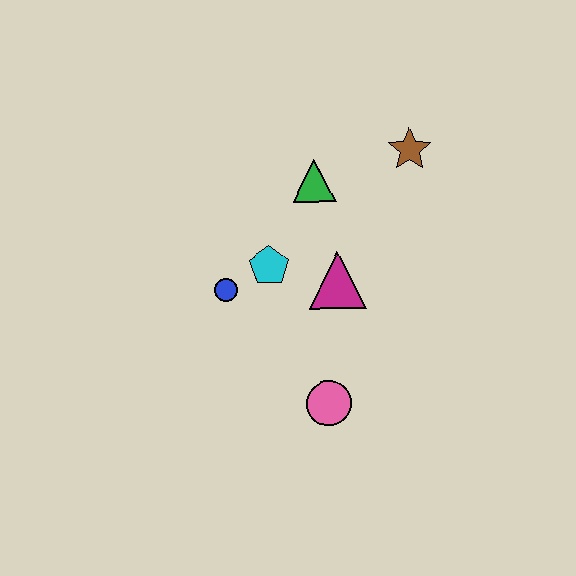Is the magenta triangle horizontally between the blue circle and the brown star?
Yes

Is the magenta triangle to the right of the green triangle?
Yes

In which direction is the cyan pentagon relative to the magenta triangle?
The cyan pentagon is to the left of the magenta triangle.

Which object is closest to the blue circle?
The cyan pentagon is closest to the blue circle.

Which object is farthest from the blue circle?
The brown star is farthest from the blue circle.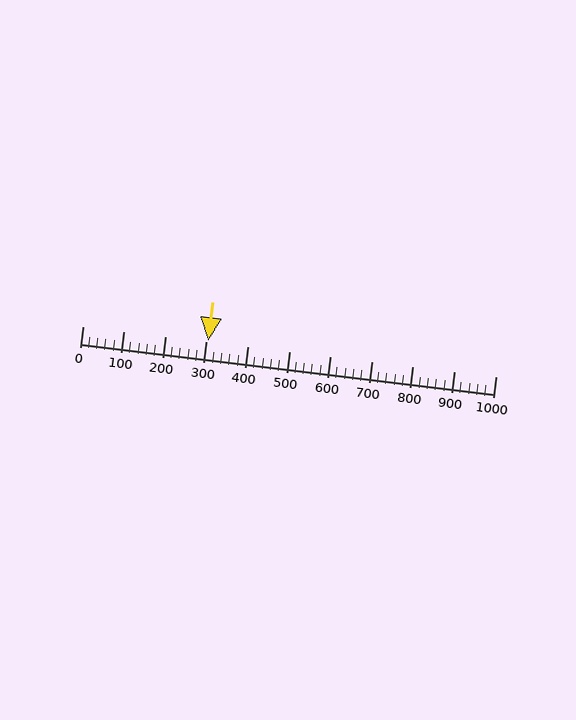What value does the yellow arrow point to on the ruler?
The yellow arrow points to approximately 303.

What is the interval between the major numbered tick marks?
The major tick marks are spaced 100 units apart.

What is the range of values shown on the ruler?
The ruler shows values from 0 to 1000.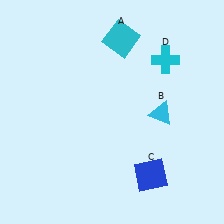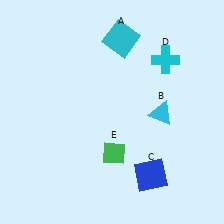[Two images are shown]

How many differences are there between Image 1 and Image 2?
There is 1 difference between the two images.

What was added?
A green diamond (E) was added in Image 2.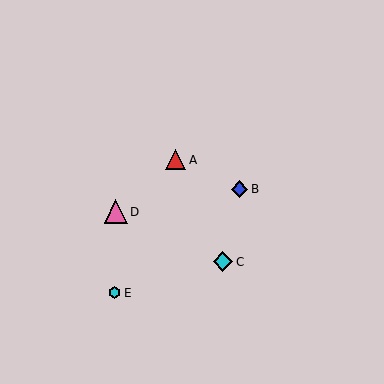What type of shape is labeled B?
Shape B is a blue diamond.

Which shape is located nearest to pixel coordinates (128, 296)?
The cyan hexagon (labeled E) at (114, 293) is nearest to that location.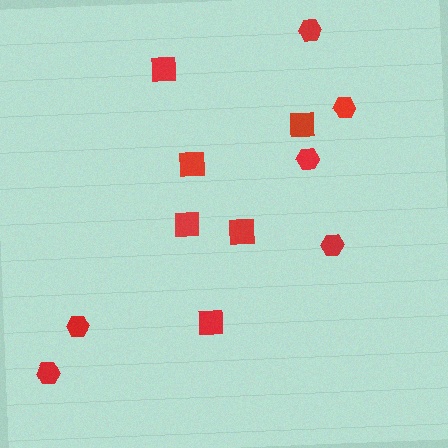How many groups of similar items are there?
There are 2 groups: one group of hexagons (6) and one group of squares (6).